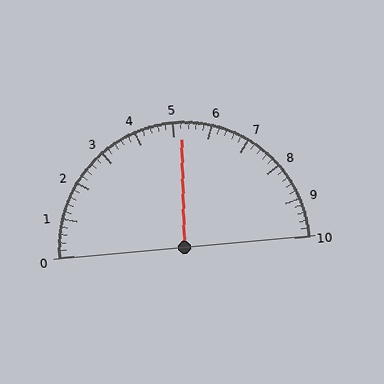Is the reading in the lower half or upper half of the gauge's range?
The reading is in the upper half of the range (0 to 10).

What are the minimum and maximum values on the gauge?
The gauge ranges from 0 to 10.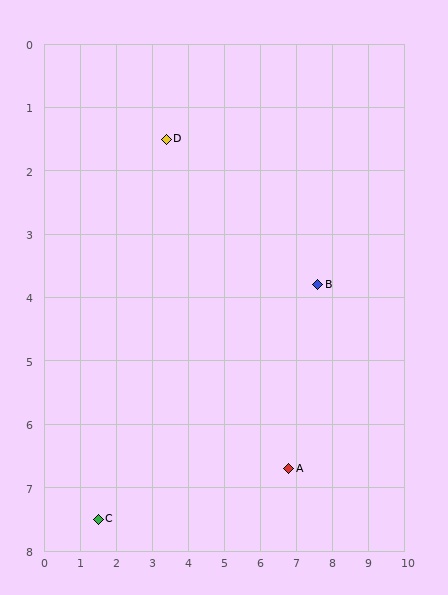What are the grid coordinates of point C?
Point C is at approximately (1.5, 7.5).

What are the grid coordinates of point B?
Point B is at approximately (7.6, 3.8).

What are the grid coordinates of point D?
Point D is at approximately (3.4, 1.5).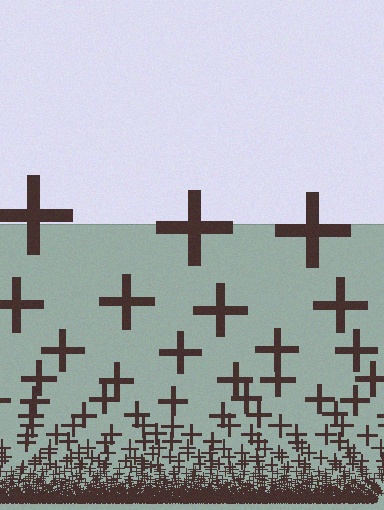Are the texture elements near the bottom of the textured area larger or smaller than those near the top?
Smaller. The gradient is inverted — elements near the bottom are smaller and denser.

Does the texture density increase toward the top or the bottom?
Density increases toward the bottom.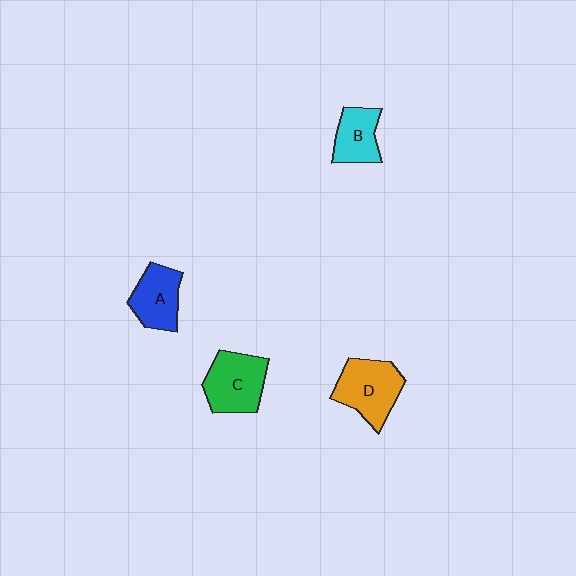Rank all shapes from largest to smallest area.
From largest to smallest: D (orange), C (green), A (blue), B (cyan).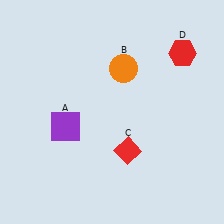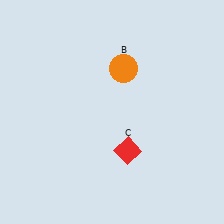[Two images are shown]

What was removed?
The purple square (A), the red hexagon (D) were removed in Image 2.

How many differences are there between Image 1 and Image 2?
There are 2 differences between the two images.